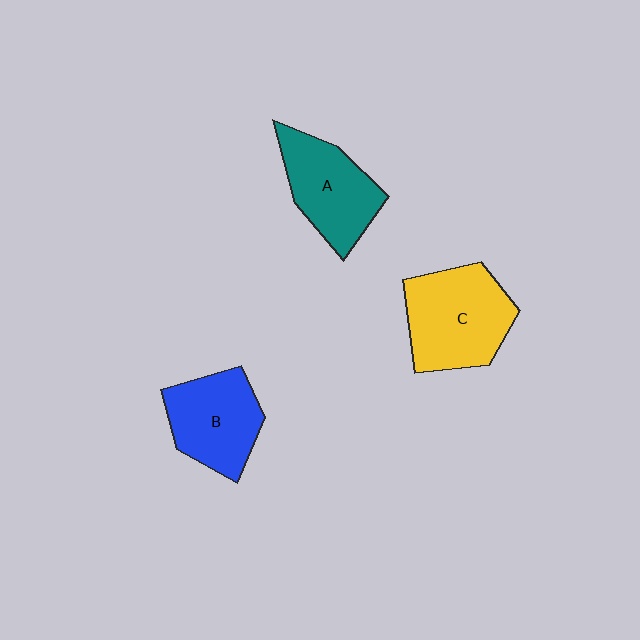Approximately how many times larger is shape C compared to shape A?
Approximately 1.2 times.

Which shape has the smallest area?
Shape B (blue).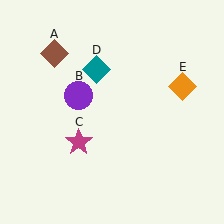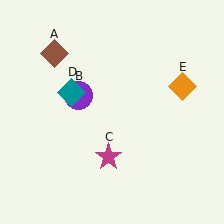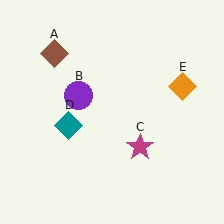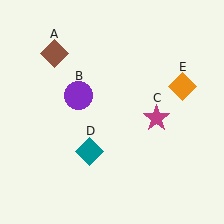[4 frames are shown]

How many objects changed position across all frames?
2 objects changed position: magenta star (object C), teal diamond (object D).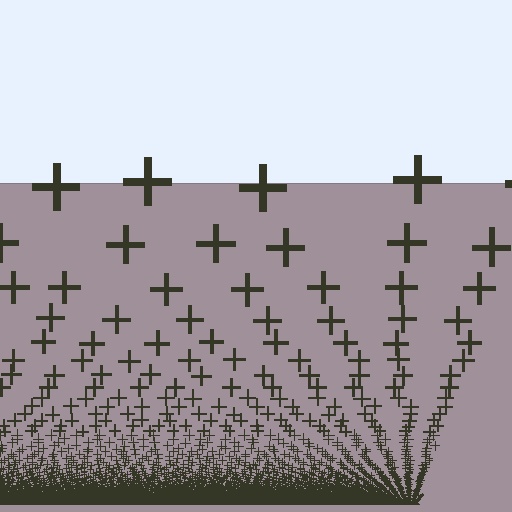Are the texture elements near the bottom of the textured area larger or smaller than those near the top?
Smaller. The gradient is inverted — elements near the bottom are smaller and denser.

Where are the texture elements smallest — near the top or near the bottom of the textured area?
Near the bottom.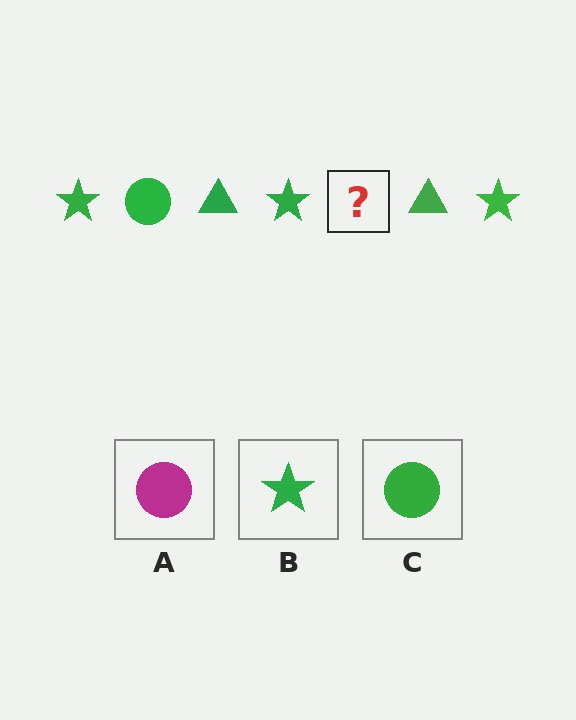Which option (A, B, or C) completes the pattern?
C.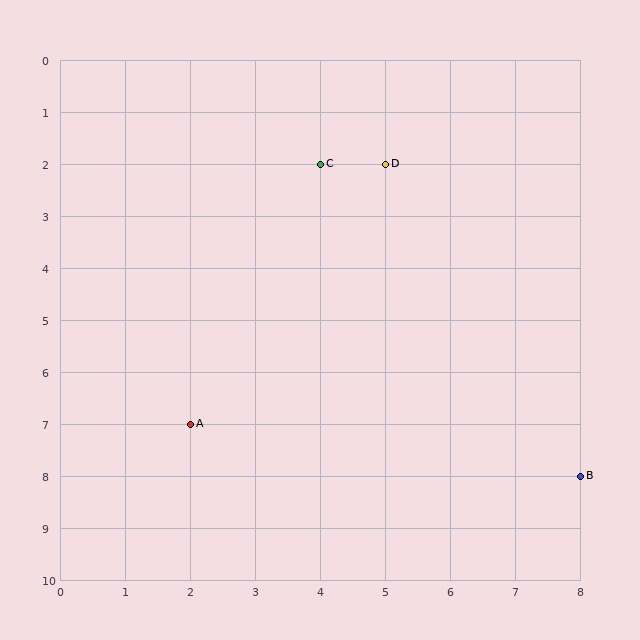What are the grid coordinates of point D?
Point D is at grid coordinates (5, 2).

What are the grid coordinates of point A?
Point A is at grid coordinates (2, 7).